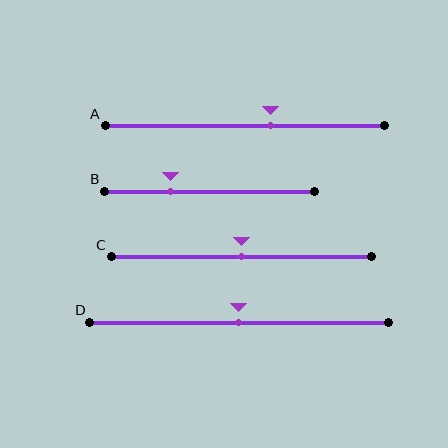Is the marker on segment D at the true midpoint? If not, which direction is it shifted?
Yes, the marker on segment D is at the true midpoint.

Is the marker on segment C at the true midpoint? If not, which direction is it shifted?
Yes, the marker on segment C is at the true midpoint.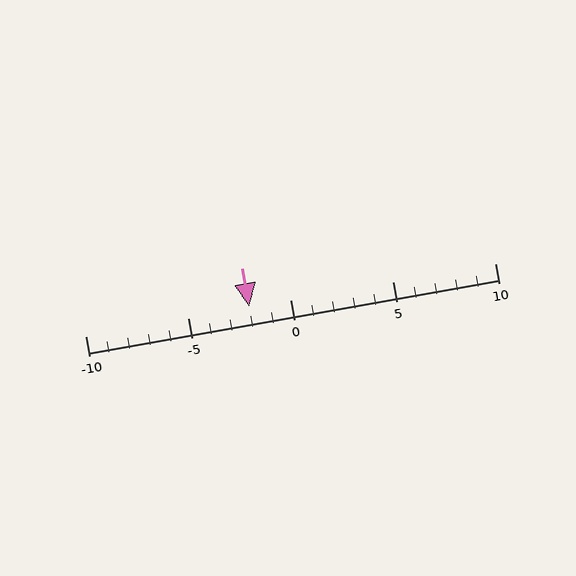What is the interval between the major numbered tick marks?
The major tick marks are spaced 5 units apart.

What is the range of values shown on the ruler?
The ruler shows values from -10 to 10.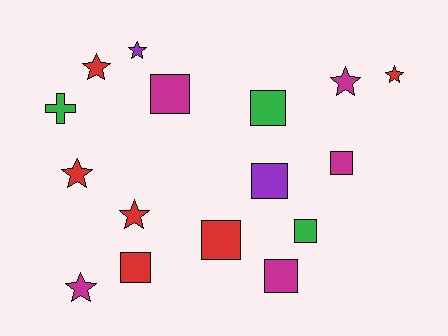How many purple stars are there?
There is 1 purple star.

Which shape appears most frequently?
Square, with 8 objects.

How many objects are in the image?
There are 16 objects.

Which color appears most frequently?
Red, with 6 objects.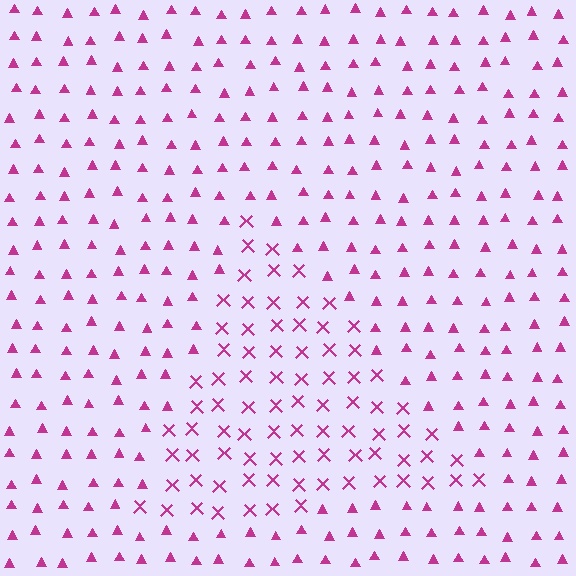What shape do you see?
I see a triangle.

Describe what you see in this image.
The image is filled with small magenta elements arranged in a uniform grid. A triangle-shaped region contains X marks, while the surrounding area contains triangles. The boundary is defined purely by the change in element shape.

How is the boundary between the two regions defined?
The boundary is defined by a change in element shape: X marks inside vs. triangles outside. All elements share the same color and spacing.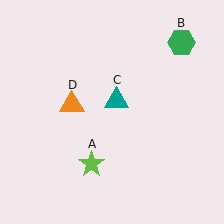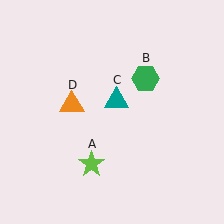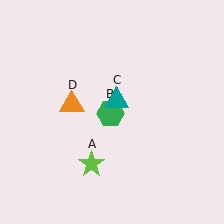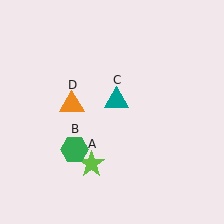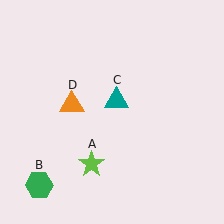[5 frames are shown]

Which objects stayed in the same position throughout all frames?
Lime star (object A) and teal triangle (object C) and orange triangle (object D) remained stationary.